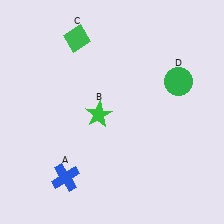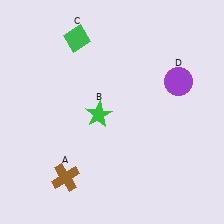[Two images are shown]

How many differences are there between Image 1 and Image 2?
There are 2 differences between the two images.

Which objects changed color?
A changed from blue to brown. D changed from green to purple.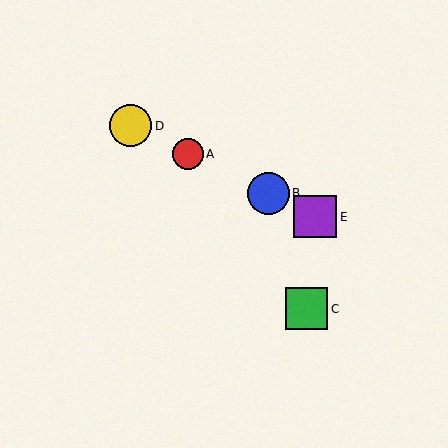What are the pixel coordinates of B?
Object B is at (268, 194).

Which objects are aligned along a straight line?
Objects A, B, D, E are aligned along a straight line.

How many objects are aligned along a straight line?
4 objects (A, B, D, E) are aligned along a straight line.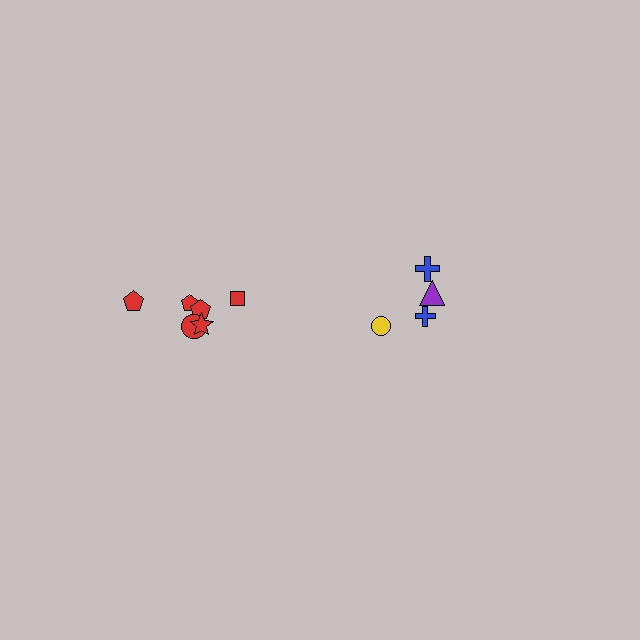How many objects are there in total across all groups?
There are 10 objects.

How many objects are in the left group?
There are 6 objects.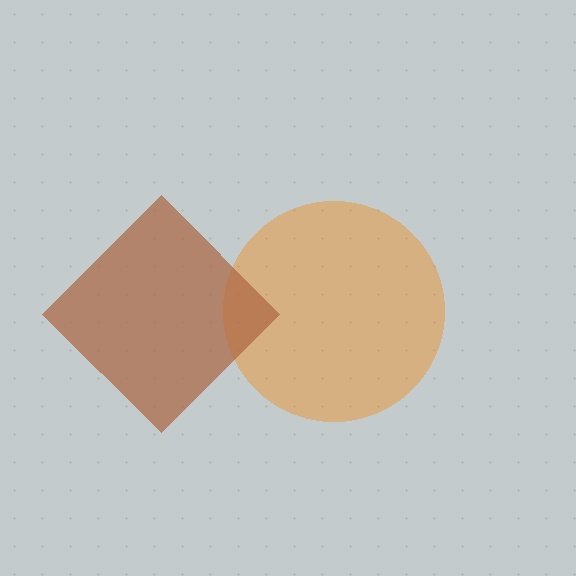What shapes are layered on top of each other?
The layered shapes are: an orange circle, a brown diamond.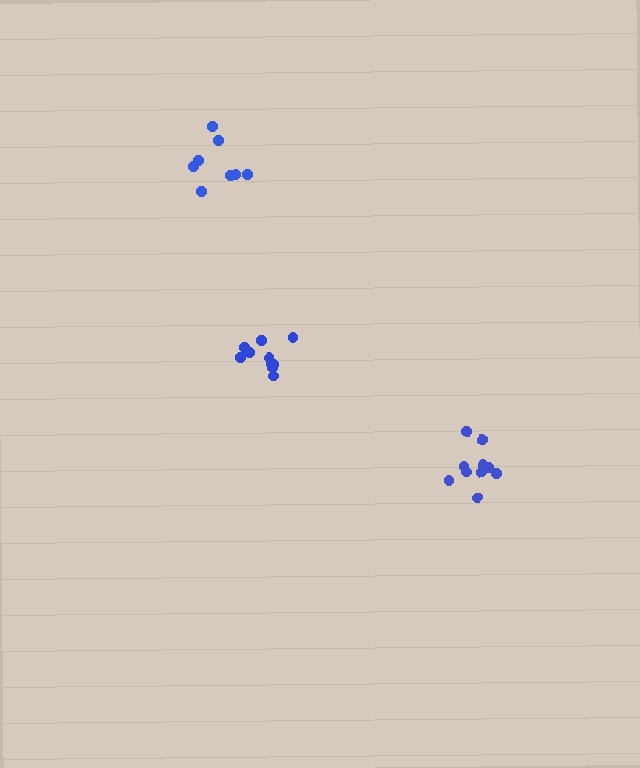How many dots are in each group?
Group 1: 8 dots, Group 2: 10 dots, Group 3: 10 dots (28 total).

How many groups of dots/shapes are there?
There are 3 groups.